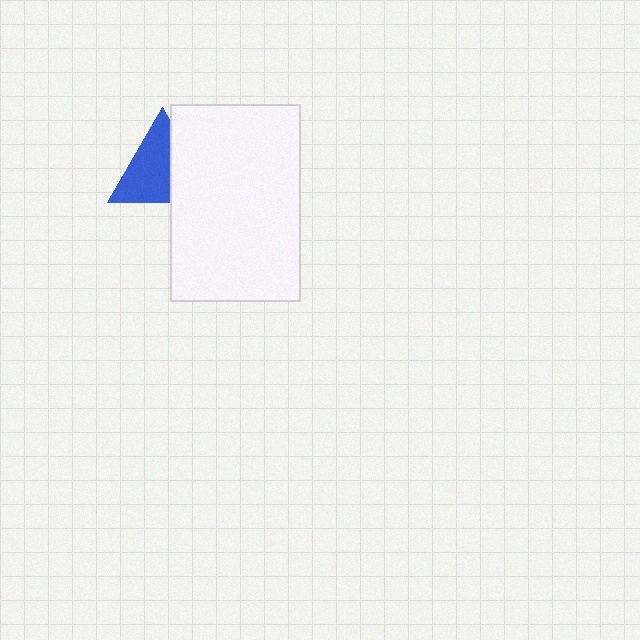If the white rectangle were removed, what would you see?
You would see the complete blue triangle.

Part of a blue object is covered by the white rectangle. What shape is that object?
It is a triangle.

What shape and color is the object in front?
The object in front is a white rectangle.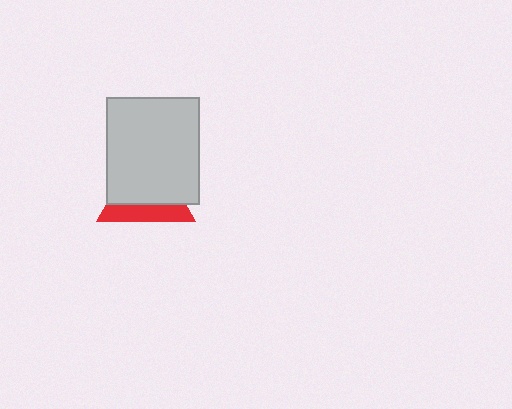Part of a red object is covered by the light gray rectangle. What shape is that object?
It is a triangle.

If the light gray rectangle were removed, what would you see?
You would see the complete red triangle.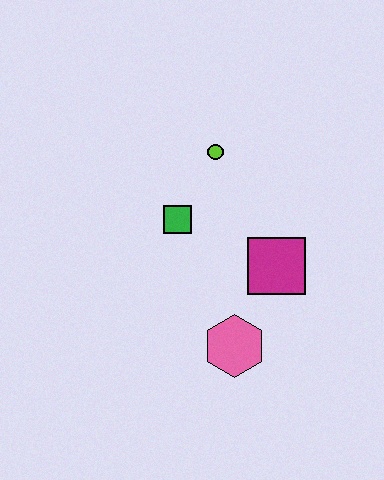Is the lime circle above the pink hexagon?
Yes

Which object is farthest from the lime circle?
The pink hexagon is farthest from the lime circle.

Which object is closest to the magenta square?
The pink hexagon is closest to the magenta square.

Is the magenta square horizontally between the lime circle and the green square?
No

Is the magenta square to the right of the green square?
Yes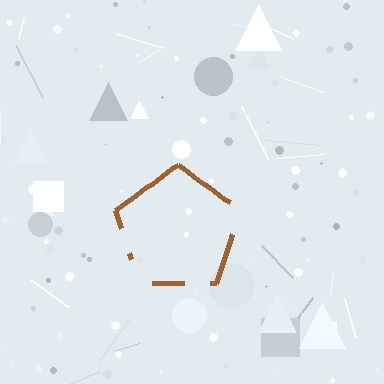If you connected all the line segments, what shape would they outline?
They would outline a pentagon.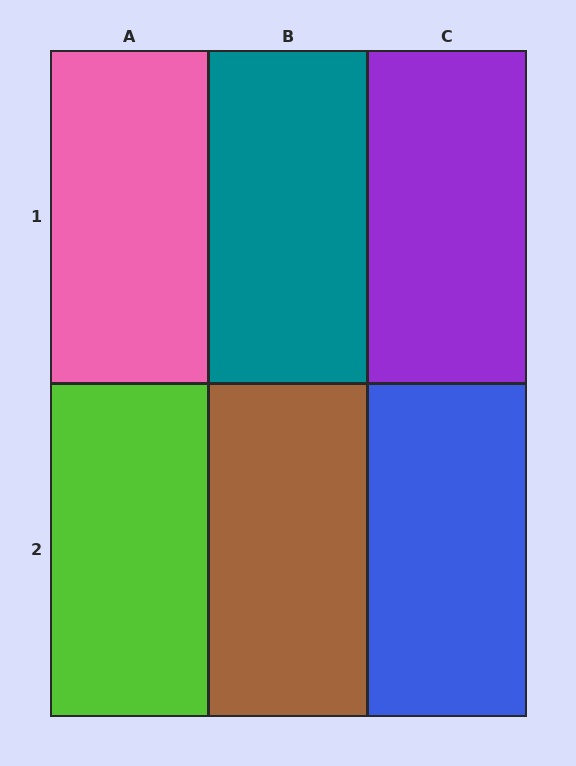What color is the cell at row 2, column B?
Brown.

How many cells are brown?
1 cell is brown.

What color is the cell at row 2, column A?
Lime.